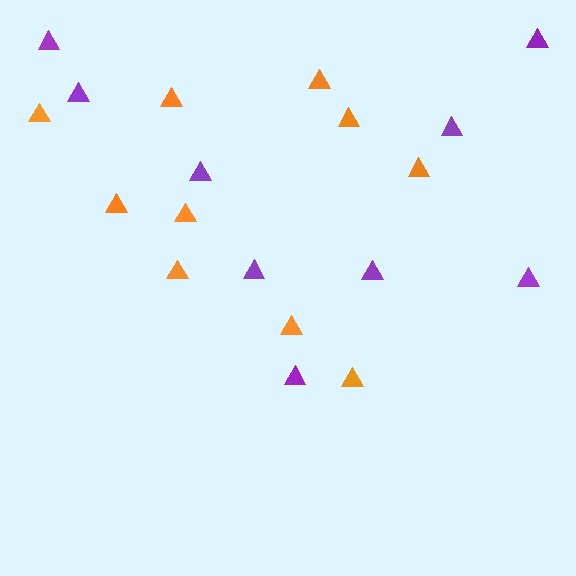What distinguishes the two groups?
There are 2 groups: one group of orange triangles (10) and one group of purple triangles (9).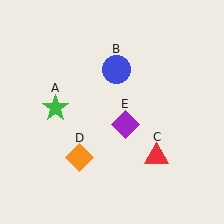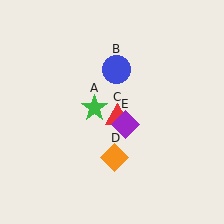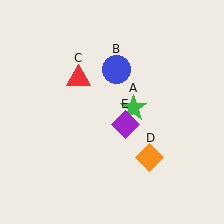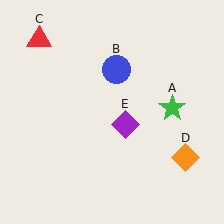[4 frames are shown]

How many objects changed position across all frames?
3 objects changed position: green star (object A), red triangle (object C), orange diamond (object D).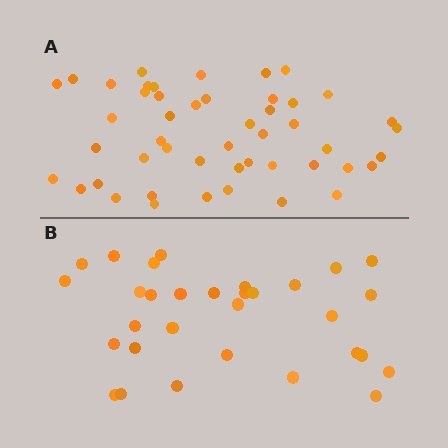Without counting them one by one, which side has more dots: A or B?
Region A (the top region) has more dots.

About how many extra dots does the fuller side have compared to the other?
Region A has approximately 15 more dots than region B.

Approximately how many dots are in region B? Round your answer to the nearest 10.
About 30 dots. (The exact count is 31, which rounds to 30.)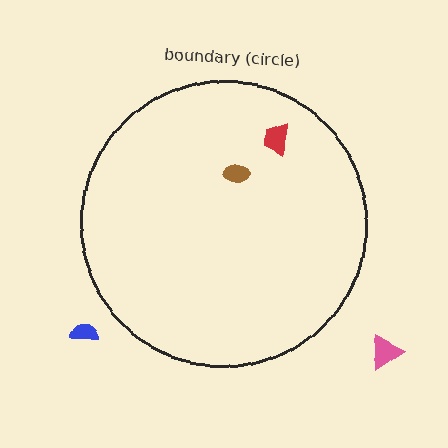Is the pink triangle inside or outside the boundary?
Outside.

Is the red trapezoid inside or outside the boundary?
Inside.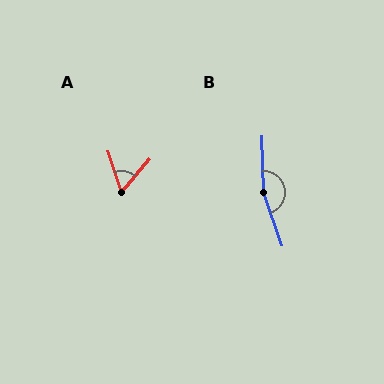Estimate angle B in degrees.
Approximately 162 degrees.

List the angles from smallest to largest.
A (59°), B (162°).